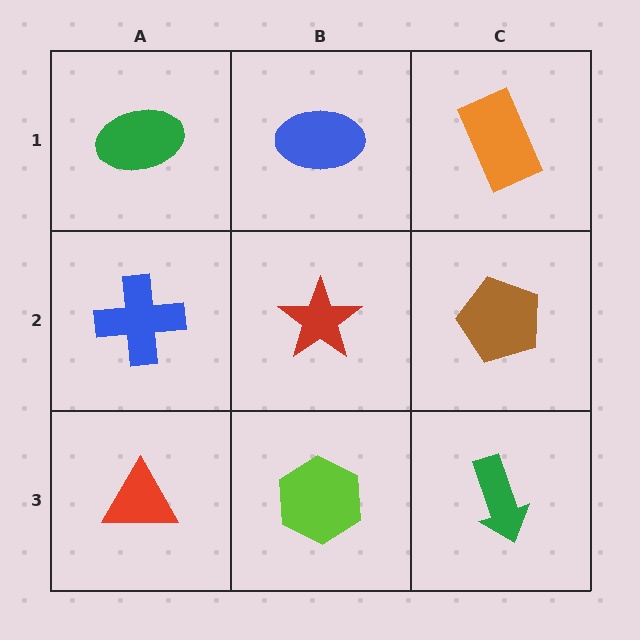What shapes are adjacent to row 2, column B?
A blue ellipse (row 1, column B), a lime hexagon (row 3, column B), a blue cross (row 2, column A), a brown pentagon (row 2, column C).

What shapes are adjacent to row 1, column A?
A blue cross (row 2, column A), a blue ellipse (row 1, column B).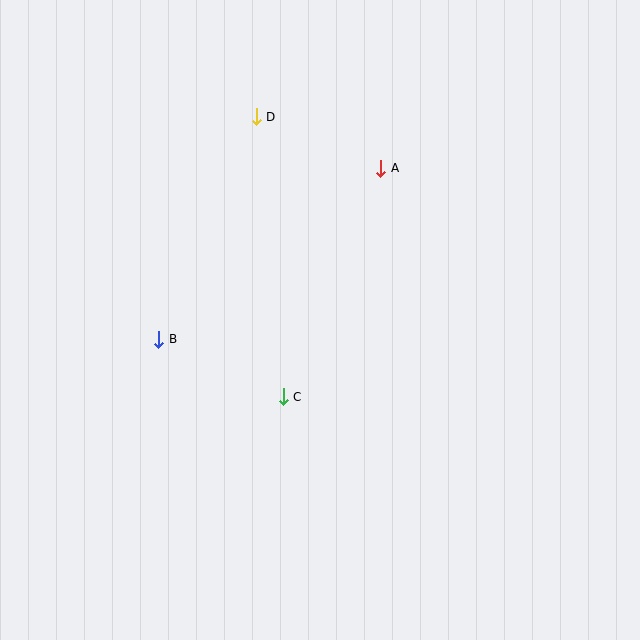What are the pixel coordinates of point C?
Point C is at (283, 397).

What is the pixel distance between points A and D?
The distance between A and D is 135 pixels.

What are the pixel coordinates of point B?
Point B is at (159, 339).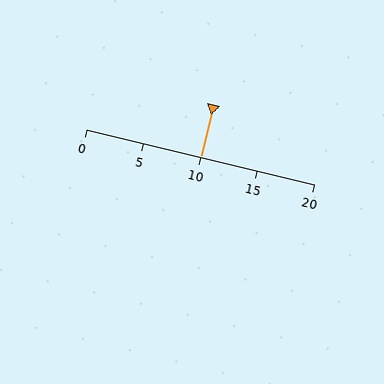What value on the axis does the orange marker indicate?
The marker indicates approximately 10.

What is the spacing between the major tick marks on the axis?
The major ticks are spaced 5 apart.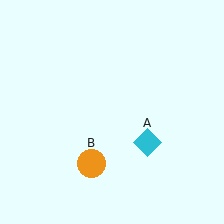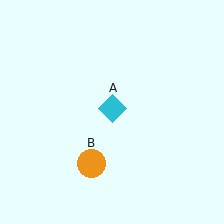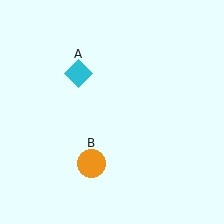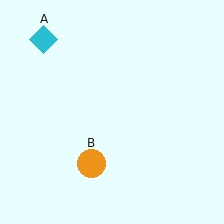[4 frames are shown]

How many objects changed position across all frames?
1 object changed position: cyan diamond (object A).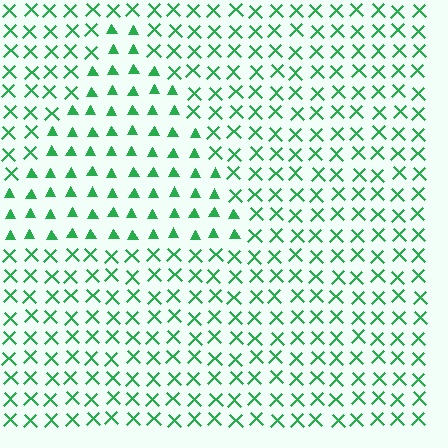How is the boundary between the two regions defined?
The boundary is defined by a change in element shape: triangles inside vs. X marks outside. All elements share the same color and spacing.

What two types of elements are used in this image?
The image uses triangles inside the triangle region and X marks outside it.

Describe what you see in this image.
The image is filled with small green elements arranged in a uniform grid. A triangle-shaped region contains triangles, while the surrounding area contains X marks. The boundary is defined purely by the change in element shape.